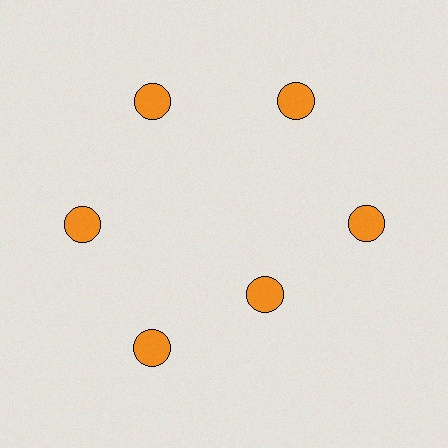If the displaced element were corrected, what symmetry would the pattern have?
It would have 6-fold rotational symmetry — the pattern would map onto itself every 60 degrees.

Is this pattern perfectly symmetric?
No. The 6 orange circles are arranged in a ring, but one element near the 5 o'clock position is pulled inward toward the center, breaking the 6-fold rotational symmetry.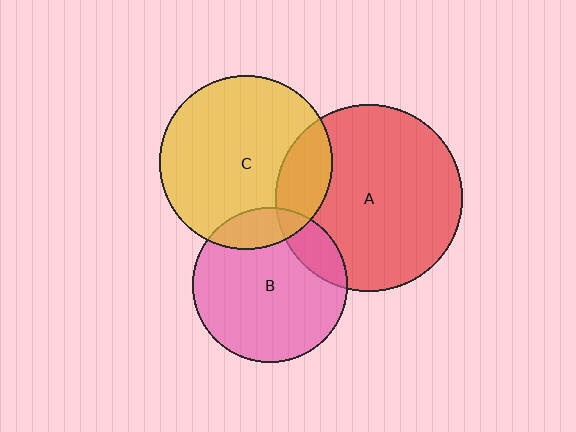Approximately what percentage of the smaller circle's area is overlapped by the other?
Approximately 20%.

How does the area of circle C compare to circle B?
Approximately 1.3 times.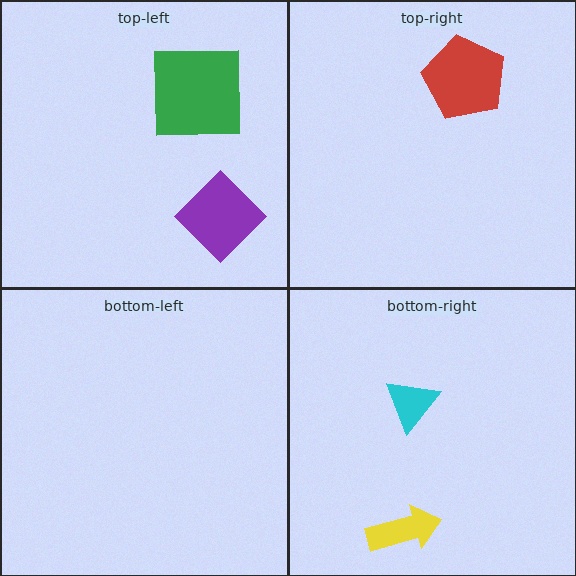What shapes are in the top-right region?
The red pentagon.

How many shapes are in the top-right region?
1.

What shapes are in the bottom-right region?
The cyan triangle, the yellow arrow.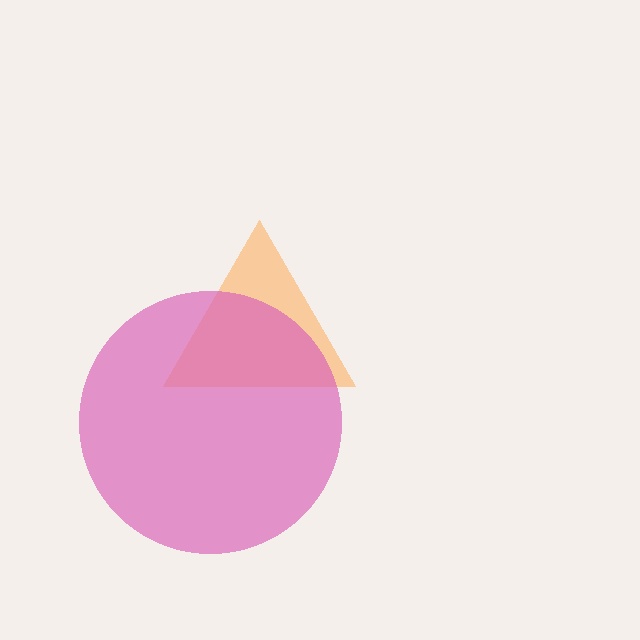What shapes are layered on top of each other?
The layered shapes are: an orange triangle, a pink circle.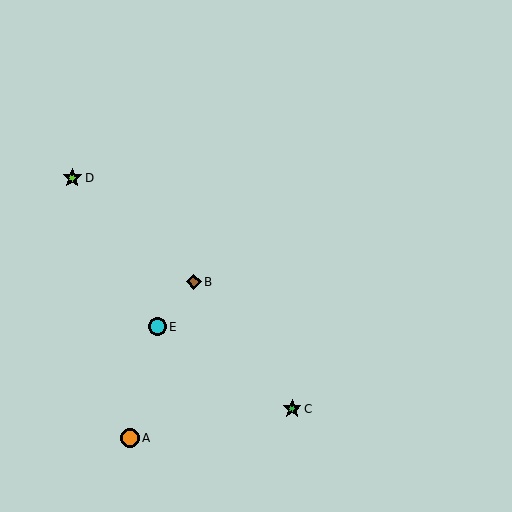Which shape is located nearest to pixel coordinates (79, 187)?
The lime star (labeled D) at (72, 178) is nearest to that location.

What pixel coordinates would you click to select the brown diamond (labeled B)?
Click at (194, 282) to select the brown diamond B.